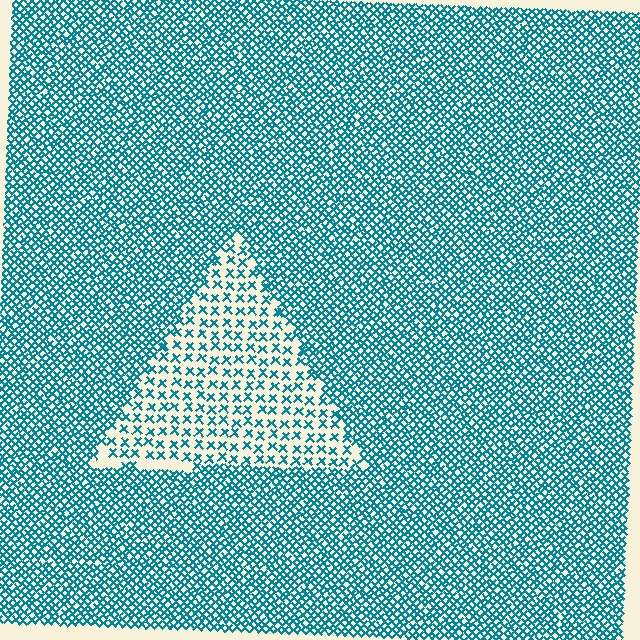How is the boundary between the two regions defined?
The boundary is defined by a change in element density (approximately 2.4x ratio). All elements are the same color, size, and shape.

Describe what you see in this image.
The image contains small teal elements arranged at two different densities. A triangle-shaped region is visible where the elements are less densely packed than the surrounding area.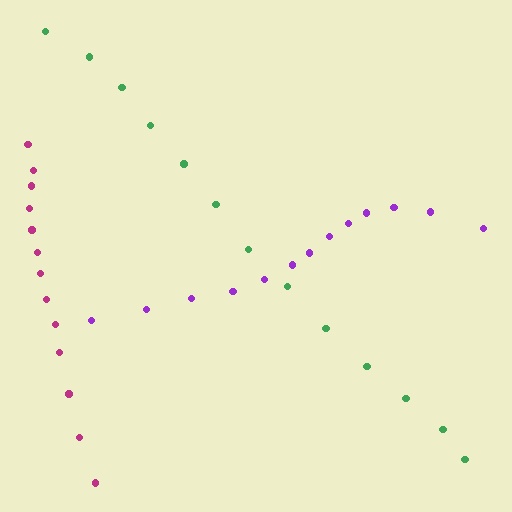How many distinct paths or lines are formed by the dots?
There are 3 distinct paths.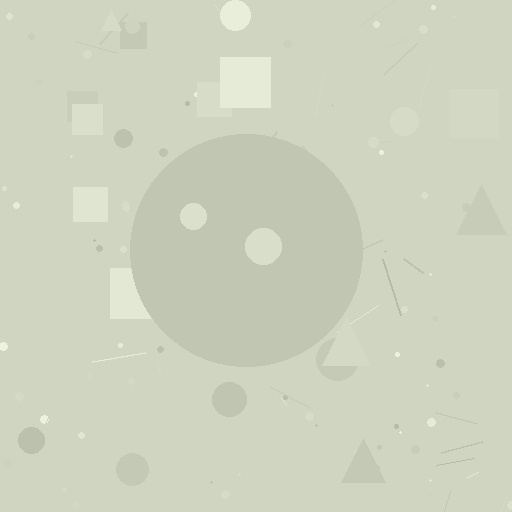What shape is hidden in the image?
A circle is hidden in the image.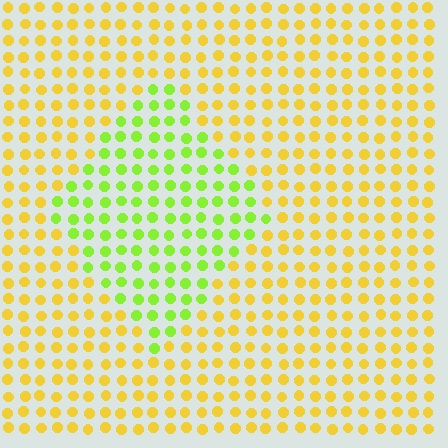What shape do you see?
I see a diamond.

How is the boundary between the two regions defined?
The boundary is defined purely by a slight shift in hue (about 45 degrees). Spacing, size, and orientation are identical on both sides.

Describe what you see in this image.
The image is filled with small yellow elements in a uniform arrangement. A diamond-shaped region is visible where the elements are tinted to a slightly different hue, forming a subtle color boundary.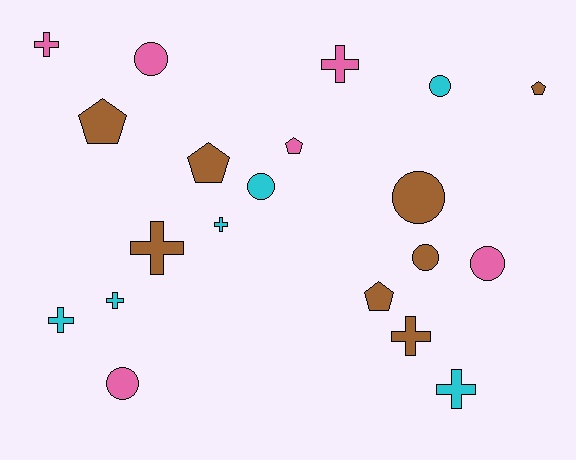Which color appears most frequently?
Brown, with 8 objects.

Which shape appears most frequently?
Cross, with 8 objects.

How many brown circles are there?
There are 2 brown circles.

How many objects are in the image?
There are 20 objects.